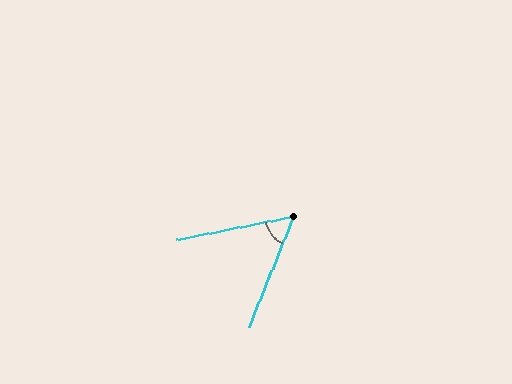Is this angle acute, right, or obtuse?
It is acute.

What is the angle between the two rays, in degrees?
Approximately 57 degrees.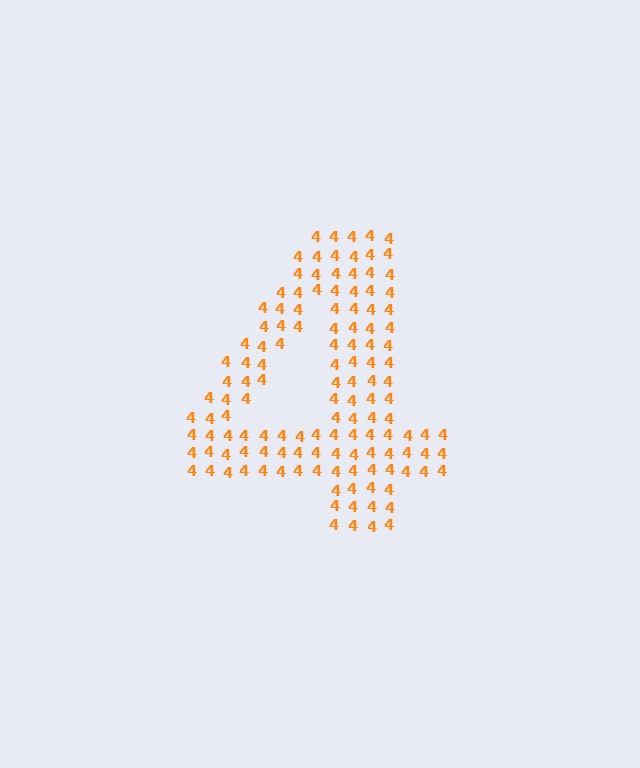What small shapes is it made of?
It is made of small digit 4's.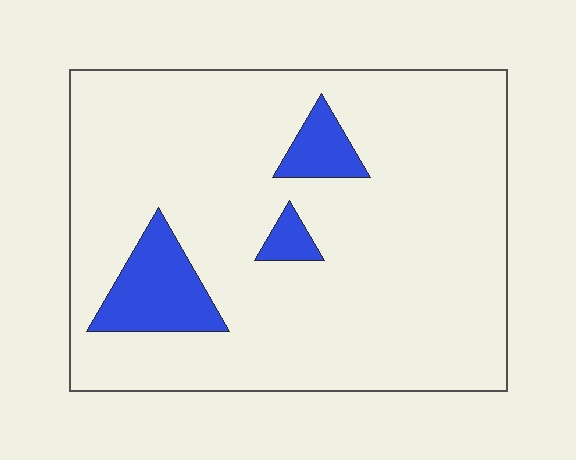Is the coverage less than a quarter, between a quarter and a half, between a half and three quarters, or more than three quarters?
Less than a quarter.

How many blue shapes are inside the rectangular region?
3.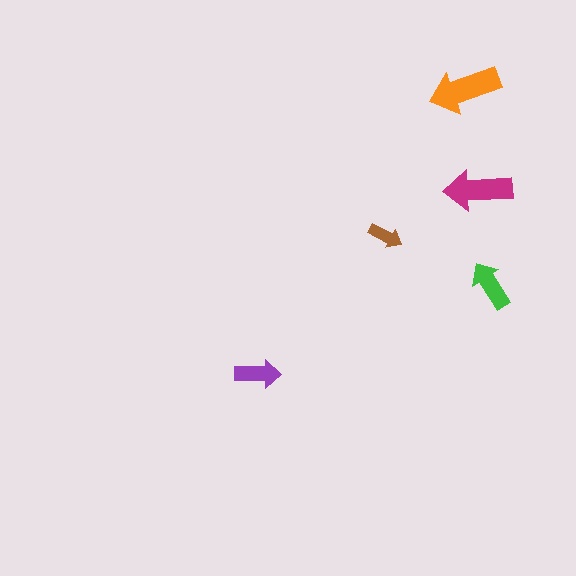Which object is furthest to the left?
The purple arrow is leftmost.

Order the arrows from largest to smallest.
the orange one, the magenta one, the green one, the purple one, the brown one.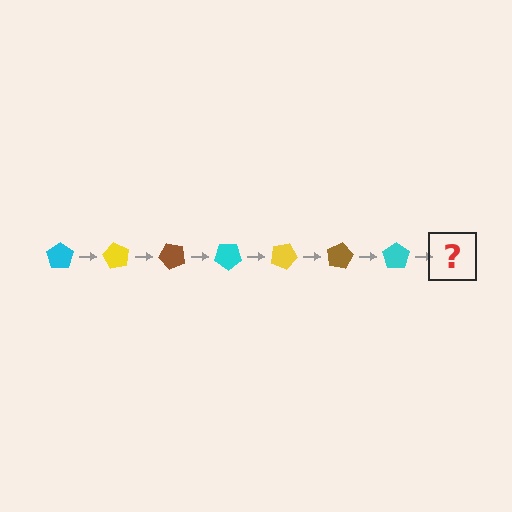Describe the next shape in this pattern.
It should be a yellow pentagon, rotated 420 degrees from the start.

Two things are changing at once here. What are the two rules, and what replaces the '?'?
The two rules are that it rotates 60 degrees each step and the color cycles through cyan, yellow, and brown. The '?' should be a yellow pentagon, rotated 420 degrees from the start.